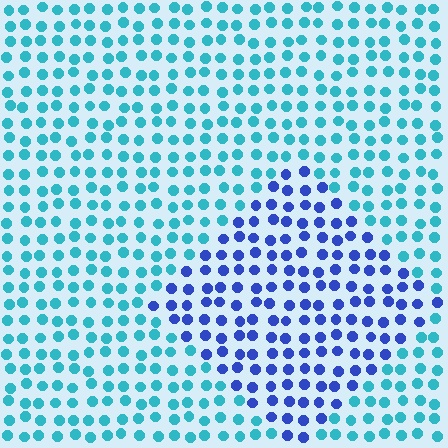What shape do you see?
I see a diamond.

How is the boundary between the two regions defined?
The boundary is defined purely by a slight shift in hue (about 46 degrees). Spacing, size, and orientation are identical on both sides.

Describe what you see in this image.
The image is filled with small cyan elements in a uniform arrangement. A diamond-shaped region is visible where the elements are tinted to a slightly different hue, forming a subtle color boundary.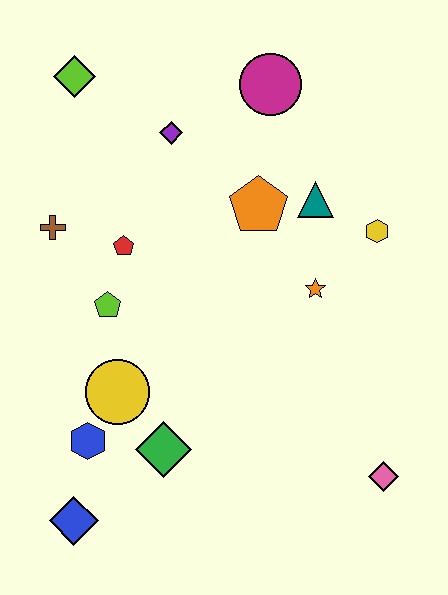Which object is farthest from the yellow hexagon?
The blue diamond is farthest from the yellow hexagon.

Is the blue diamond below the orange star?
Yes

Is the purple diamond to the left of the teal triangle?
Yes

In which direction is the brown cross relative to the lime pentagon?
The brown cross is above the lime pentagon.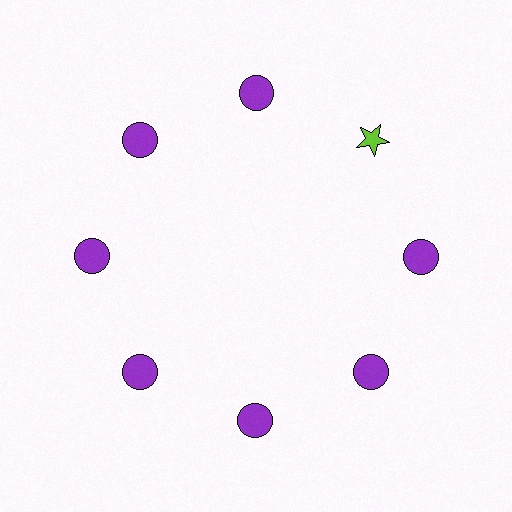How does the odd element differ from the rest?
It differs in both color (lime instead of purple) and shape (star instead of circle).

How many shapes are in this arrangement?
There are 8 shapes arranged in a ring pattern.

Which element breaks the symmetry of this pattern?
The lime star at roughly the 2 o'clock position breaks the symmetry. All other shapes are purple circles.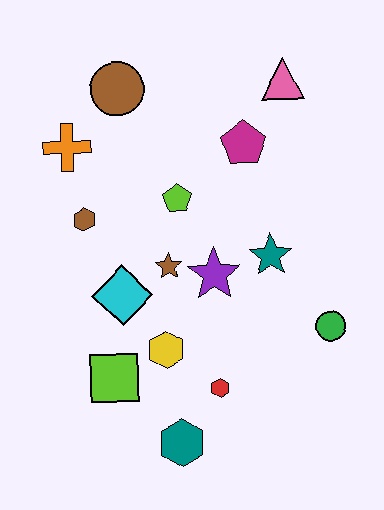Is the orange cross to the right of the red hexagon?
No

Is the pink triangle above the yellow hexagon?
Yes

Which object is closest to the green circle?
The teal star is closest to the green circle.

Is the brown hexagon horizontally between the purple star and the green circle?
No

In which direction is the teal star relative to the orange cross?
The teal star is to the right of the orange cross.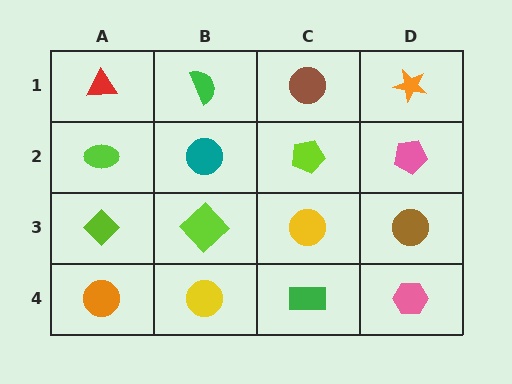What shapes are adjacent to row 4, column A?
A lime diamond (row 3, column A), a yellow circle (row 4, column B).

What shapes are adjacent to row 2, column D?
An orange star (row 1, column D), a brown circle (row 3, column D), a lime pentagon (row 2, column C).